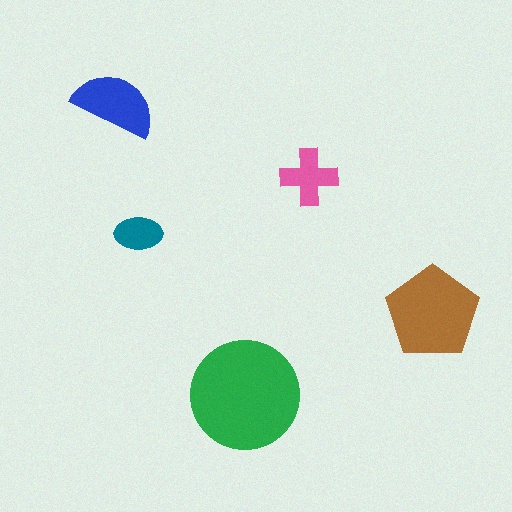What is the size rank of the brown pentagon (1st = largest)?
2nd.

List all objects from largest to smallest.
The green circle, the brown pentagon, the blue semicircle, the pink cross, the teal ellipse.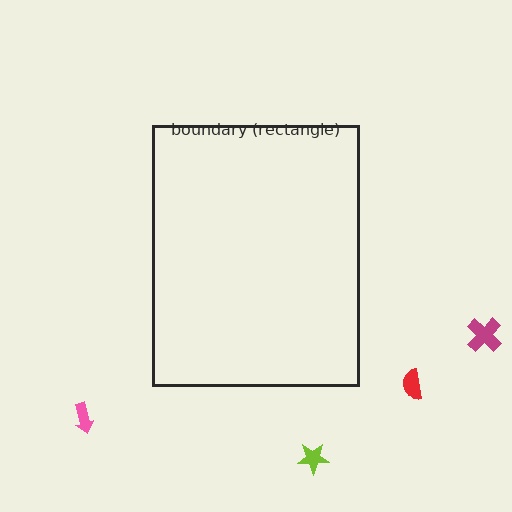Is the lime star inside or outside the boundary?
Outside.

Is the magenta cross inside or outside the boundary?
Outside.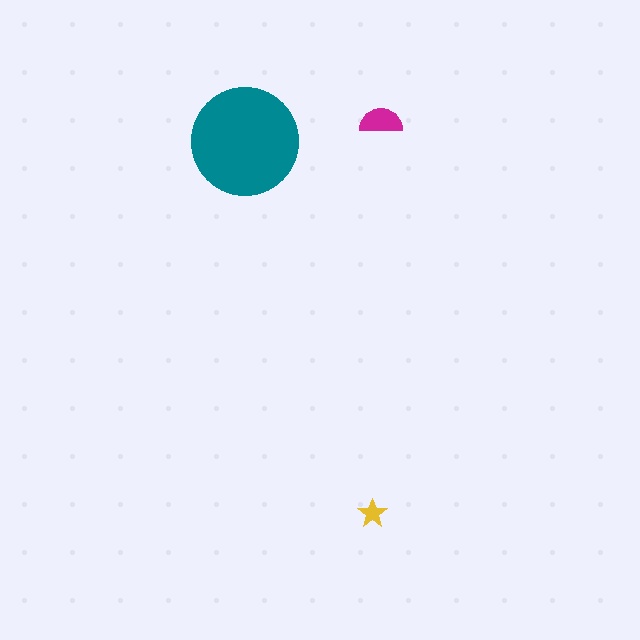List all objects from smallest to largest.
The yellow star, the magenta semicircle, the teal circle.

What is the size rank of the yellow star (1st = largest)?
3rd.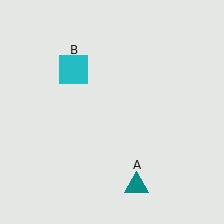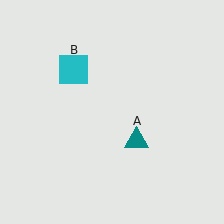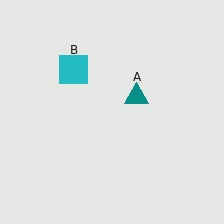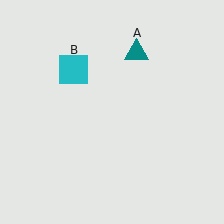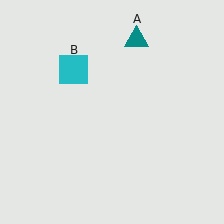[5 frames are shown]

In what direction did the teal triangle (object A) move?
The teal triangle (object A) moved up.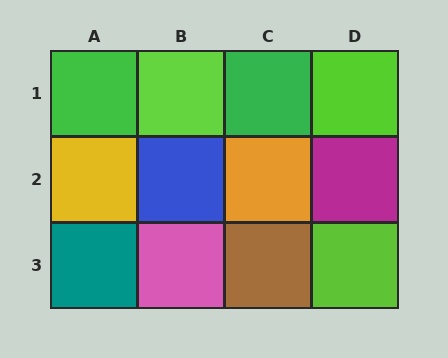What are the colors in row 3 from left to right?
Teal, pink, brown, lime.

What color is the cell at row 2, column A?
Yellow.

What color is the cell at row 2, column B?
Blue.